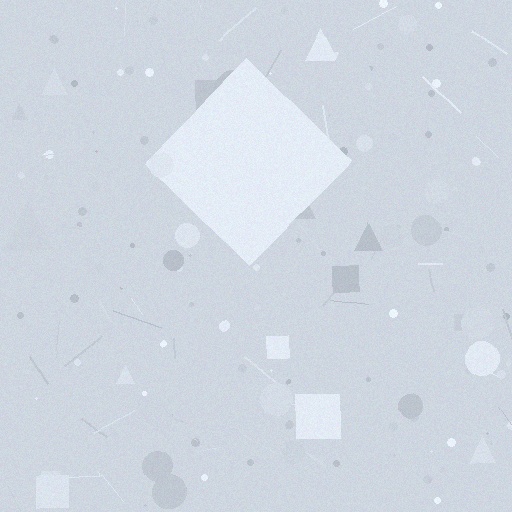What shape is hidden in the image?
A diamond is hidden in the image.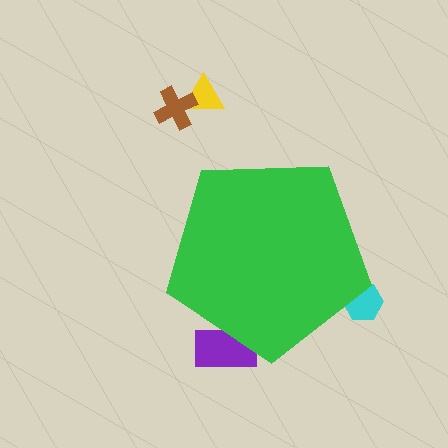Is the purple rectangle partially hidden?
Yes, the purple rectangle is partially hidden behind the green pentagon.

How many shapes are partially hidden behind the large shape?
2 shapes are partially hidden.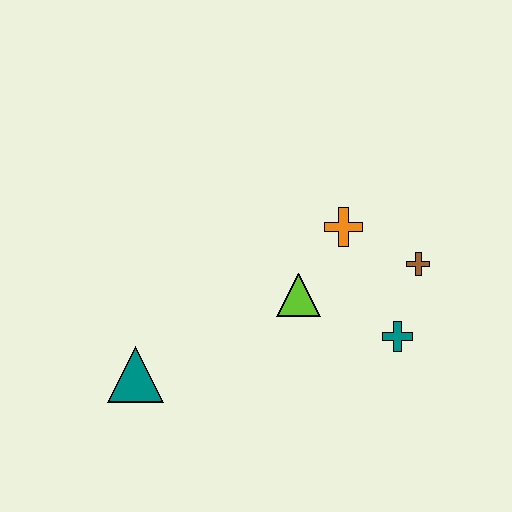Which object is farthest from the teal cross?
The teal triangle is farthest from the teal cross.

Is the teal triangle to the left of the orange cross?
Yes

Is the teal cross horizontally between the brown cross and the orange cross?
Yes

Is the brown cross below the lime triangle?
No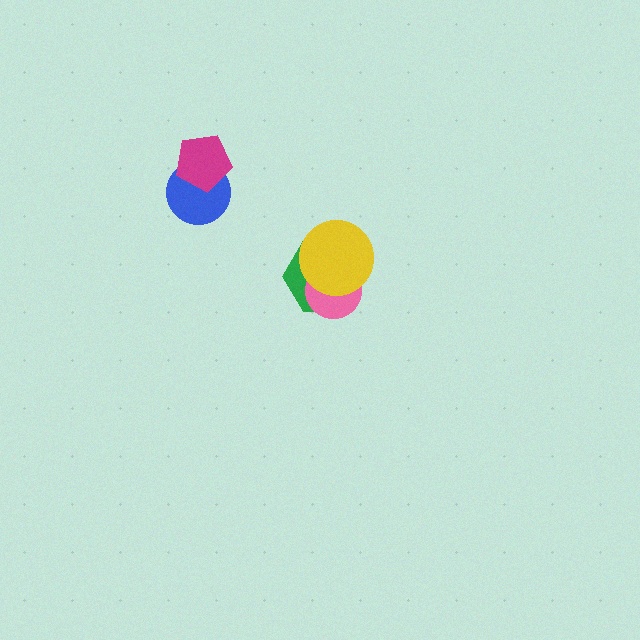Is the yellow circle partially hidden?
No, no other shape covers it.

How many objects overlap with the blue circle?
1 object overlaps with the blue circle.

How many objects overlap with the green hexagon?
2 objects overlap with the green hexagon.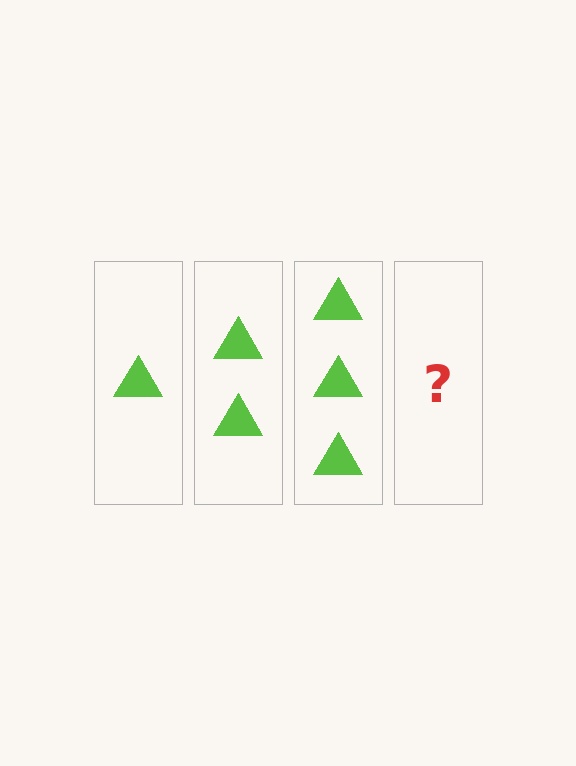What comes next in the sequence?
The next element should be 4 triangles.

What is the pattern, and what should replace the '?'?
The pattern is that each step adds one more triangle. The '?' should be 4 triangles.